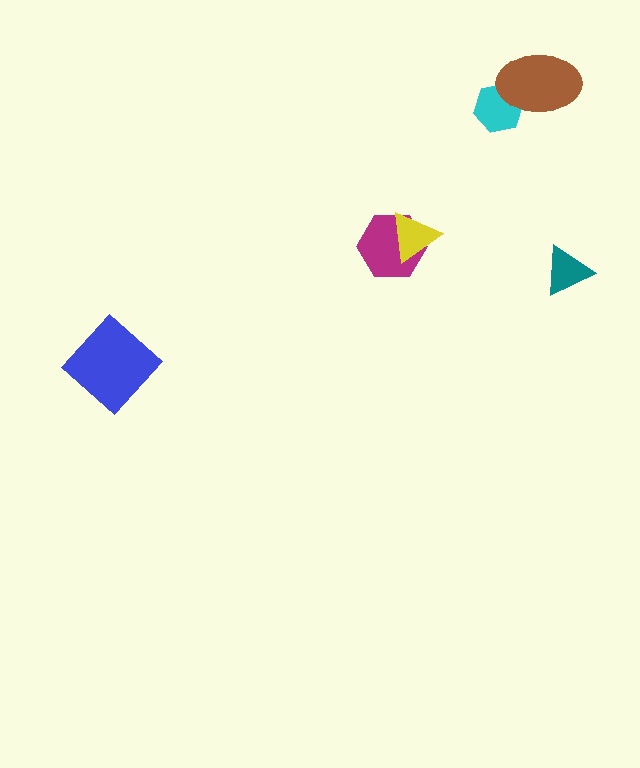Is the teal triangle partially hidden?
No, no other shape covers it.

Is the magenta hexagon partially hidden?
Yes, it is partially covered by another shape.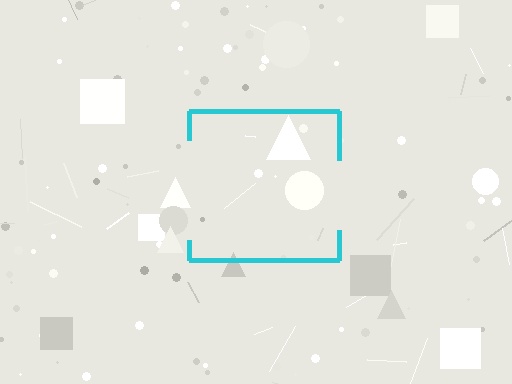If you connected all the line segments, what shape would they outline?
They would outline a square.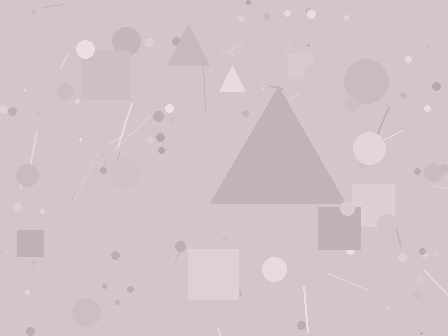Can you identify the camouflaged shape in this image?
The camouflaged shape is a triangle.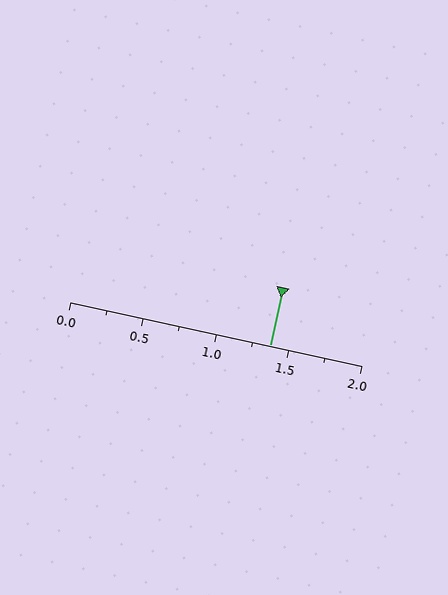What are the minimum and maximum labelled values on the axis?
The axis runs from 0.0 to 2.0.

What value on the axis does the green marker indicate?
The marker indicates approximately 1.38.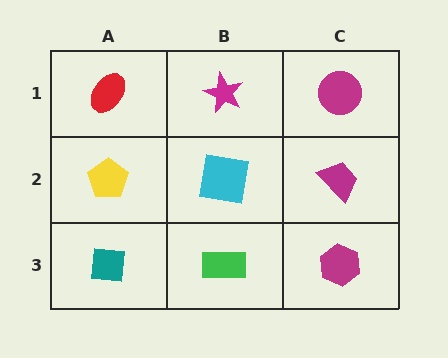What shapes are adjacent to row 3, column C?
A magenta trapezoid (row 2, column C), a green rectangle (row 3, column B).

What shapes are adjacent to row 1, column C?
A magenta trapezoid (row 2, column C), a magenta star (row 1, column B).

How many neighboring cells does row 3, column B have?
3.